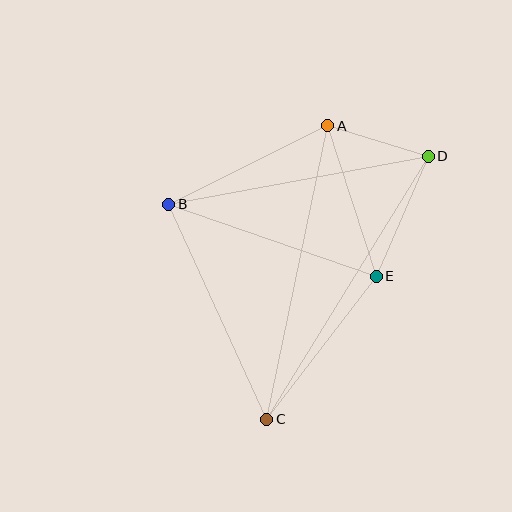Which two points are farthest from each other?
Points C and D are farthest from each other.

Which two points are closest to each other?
Points A and D are closest to each other.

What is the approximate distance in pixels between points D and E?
The distance between D and E is approximately 131 pixels.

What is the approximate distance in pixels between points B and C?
The distance between B and C is approximately 236 pixels.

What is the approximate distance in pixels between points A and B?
The distance between A and B is approximately 177 pixels.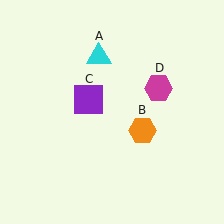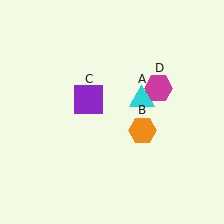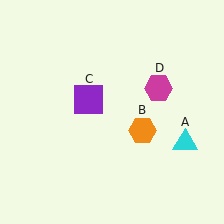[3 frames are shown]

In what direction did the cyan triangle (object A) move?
The cyan triangle (object A) moved down and to the right.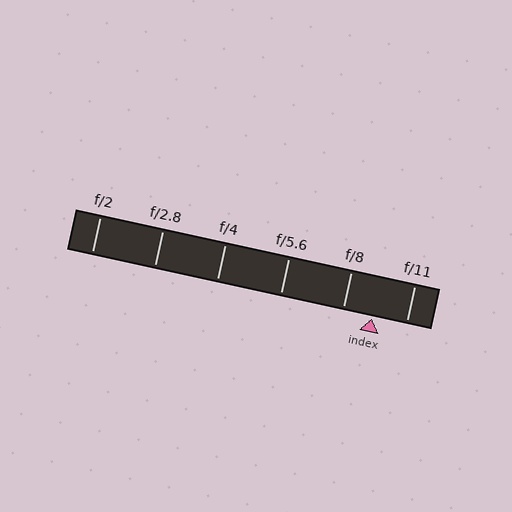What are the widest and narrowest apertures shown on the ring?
The widest aperture shown is f/2 and the narrowest is f/11.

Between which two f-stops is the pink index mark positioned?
The index mark is between f/8 and f/11.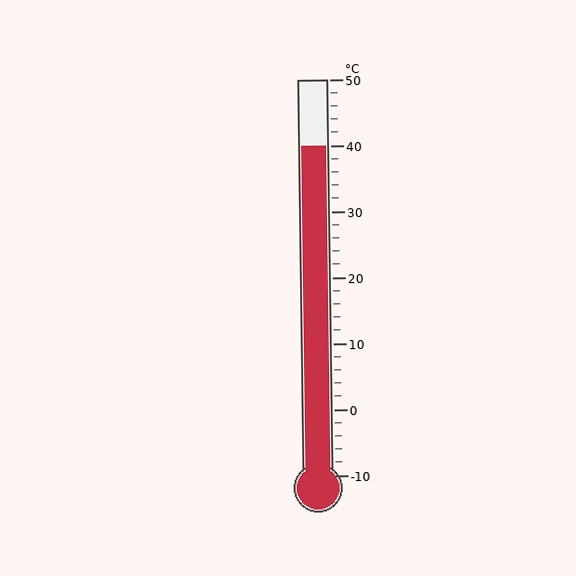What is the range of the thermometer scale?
The thermometer scale ranges from -10°C to 50°C.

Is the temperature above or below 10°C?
The temperature is above 10°C.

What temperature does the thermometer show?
The thermometer shows approximately 40°C.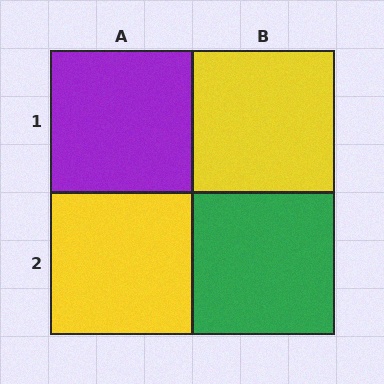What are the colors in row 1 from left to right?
Purple, yellow.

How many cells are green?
1 cell is green.